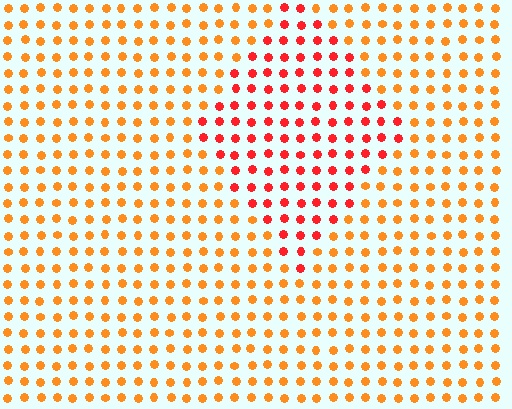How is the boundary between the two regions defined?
The boundary is defined purely by a slight shift in hue (about 32 degrees). Spacing, size, and orientation are identical on both sides.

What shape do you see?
I see a diamond.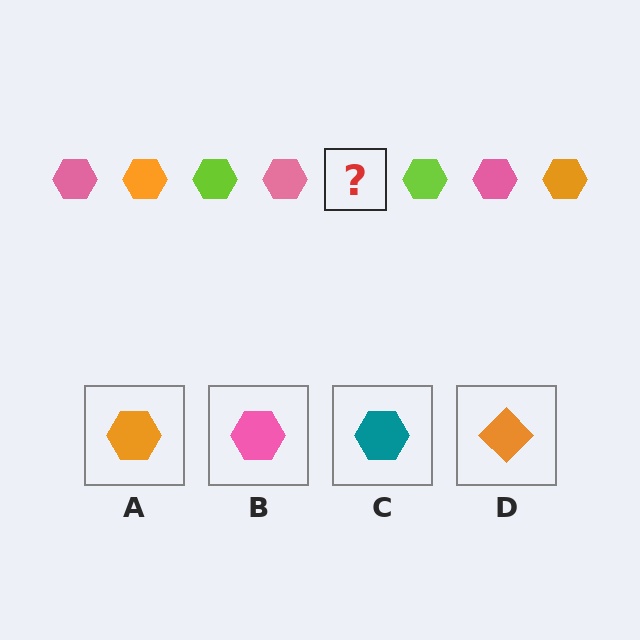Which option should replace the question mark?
Option A.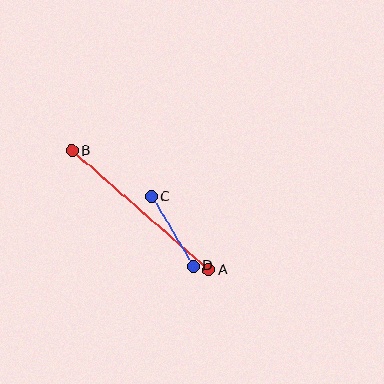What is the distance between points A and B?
The distance is approximately 182 pixels.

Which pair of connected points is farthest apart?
Points A and B are farthest apart.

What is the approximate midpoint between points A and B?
The midpoint is at approximately (140, 210) pixels.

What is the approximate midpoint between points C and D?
The midpoint is at approximately (172, 232) pixels.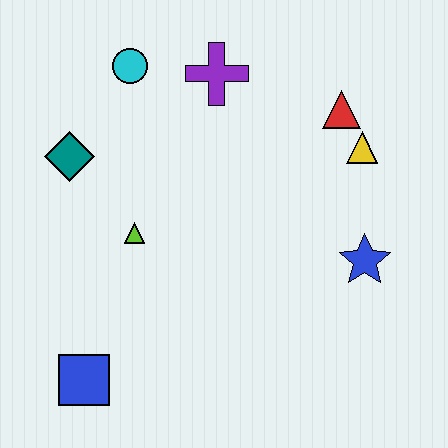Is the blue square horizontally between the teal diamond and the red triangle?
Yes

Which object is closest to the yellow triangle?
The red triangle is closest to the yellow triangle.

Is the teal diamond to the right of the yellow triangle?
No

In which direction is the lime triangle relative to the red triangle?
The lime triangle is to the left of the red triangle.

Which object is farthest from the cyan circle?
The blue square is farthest from the cyan circle.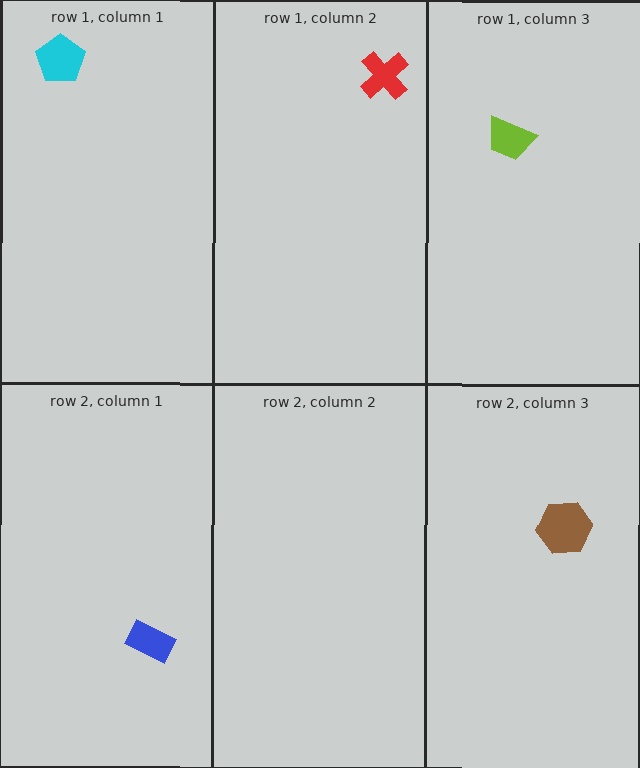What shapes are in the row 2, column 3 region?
The brown hexagon.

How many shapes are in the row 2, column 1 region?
1.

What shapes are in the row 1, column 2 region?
The red cross.